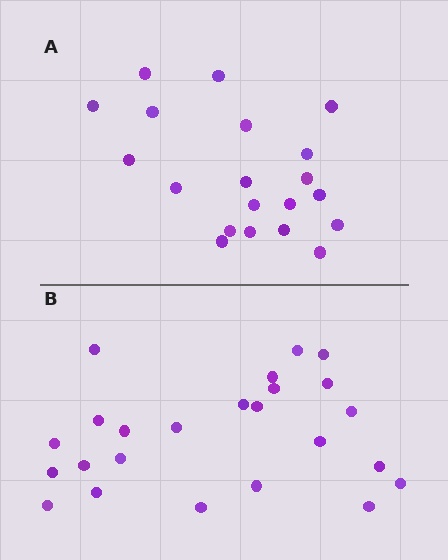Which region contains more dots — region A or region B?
Region B (the bottom region) has more dots.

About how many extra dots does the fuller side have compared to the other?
Region B has about 4 more dots than region A.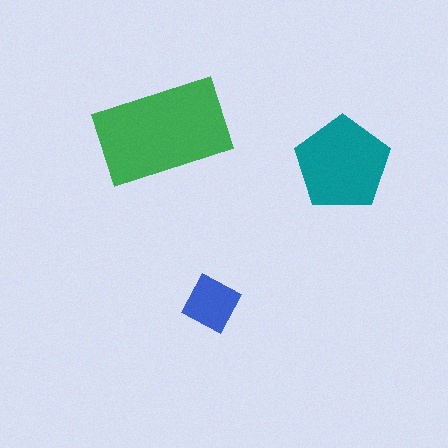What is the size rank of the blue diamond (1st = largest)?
3rd.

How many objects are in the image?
There are 3 objects in the image.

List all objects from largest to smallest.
The green rectangle, the teal pentagon, the blue diamond.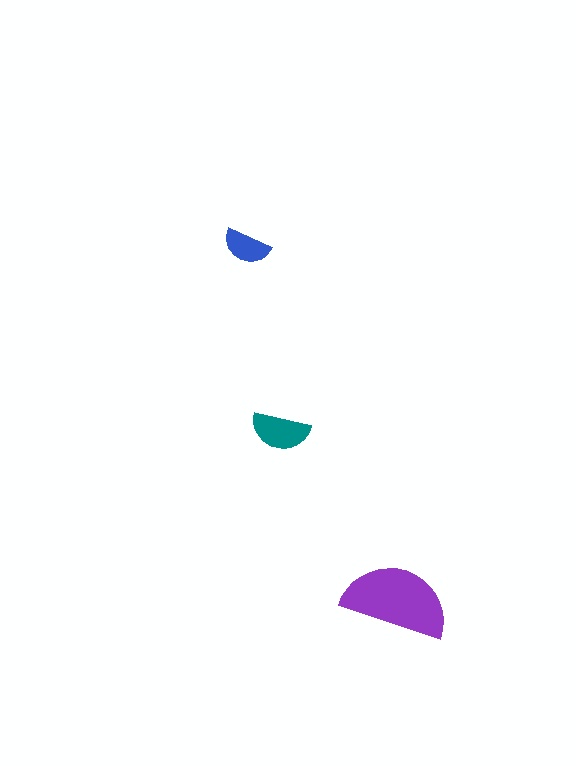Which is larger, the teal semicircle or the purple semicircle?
The purple one.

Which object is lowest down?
The purple semicircle is bottommost.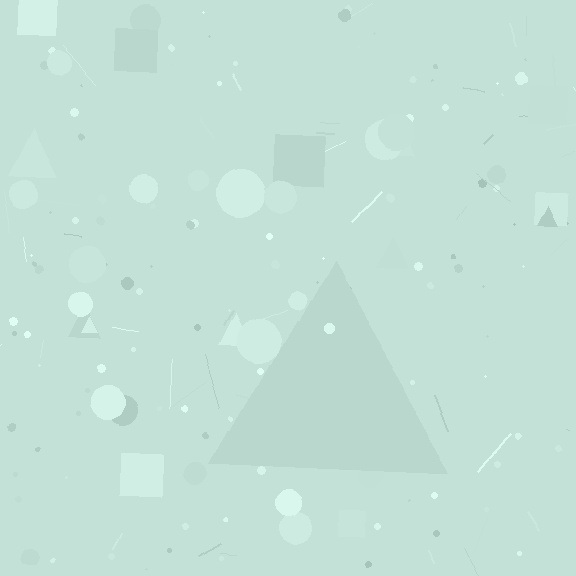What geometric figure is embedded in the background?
A triangle is embedded in the background.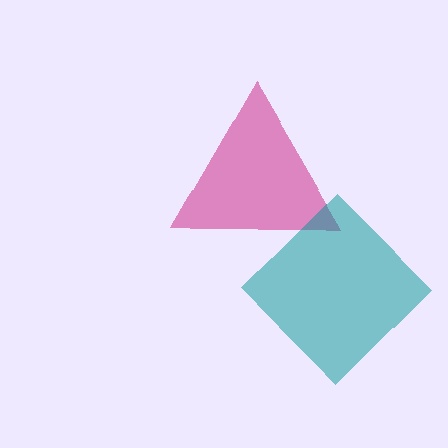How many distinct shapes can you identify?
There are 2 distinct shapes: a magenta triangle, a teal diamond.